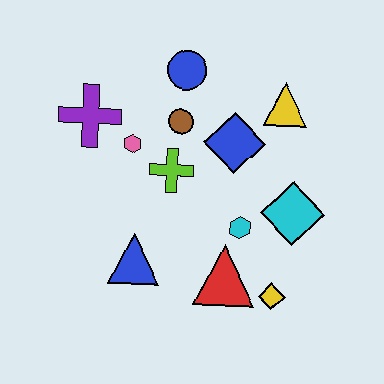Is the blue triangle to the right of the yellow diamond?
No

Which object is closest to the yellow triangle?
The blue diamond is closest to the yellow triangle.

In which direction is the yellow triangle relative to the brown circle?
The yellow triangle is to the right of the brown circle.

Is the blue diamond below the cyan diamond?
No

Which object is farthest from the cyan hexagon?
The purple cross is farthest from the cyan hexagon.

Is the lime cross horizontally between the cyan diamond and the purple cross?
Yes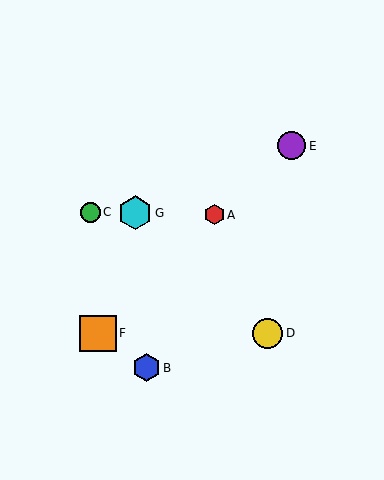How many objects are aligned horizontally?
2 objects (D, F) are aligned horizontally.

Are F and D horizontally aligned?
Yes, both are at y≈333.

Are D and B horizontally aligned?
No, D is at y≈333 and B is at y≈368.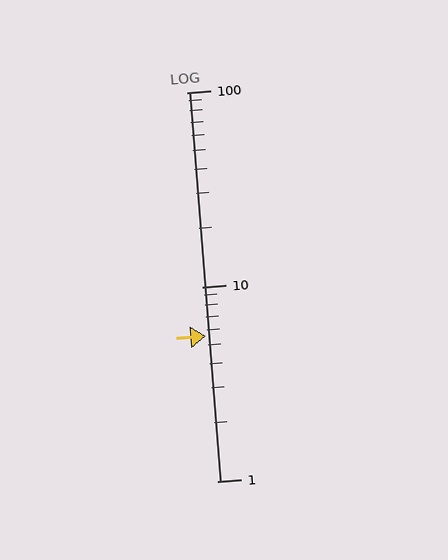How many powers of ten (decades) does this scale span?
The scale spans 2 decades, from 1 to 100.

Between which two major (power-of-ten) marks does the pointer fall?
The pointer is between 1 and 10.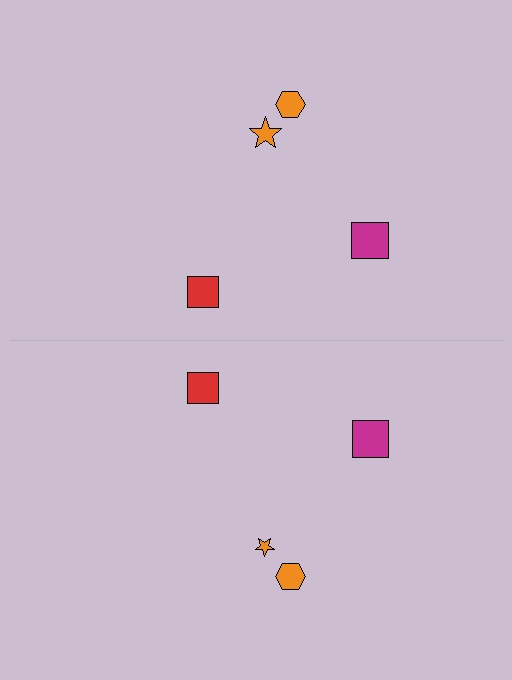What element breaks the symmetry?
The orange star on the bottom side has a different size than its mirror counterpart.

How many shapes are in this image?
There are 8 shapes in this image.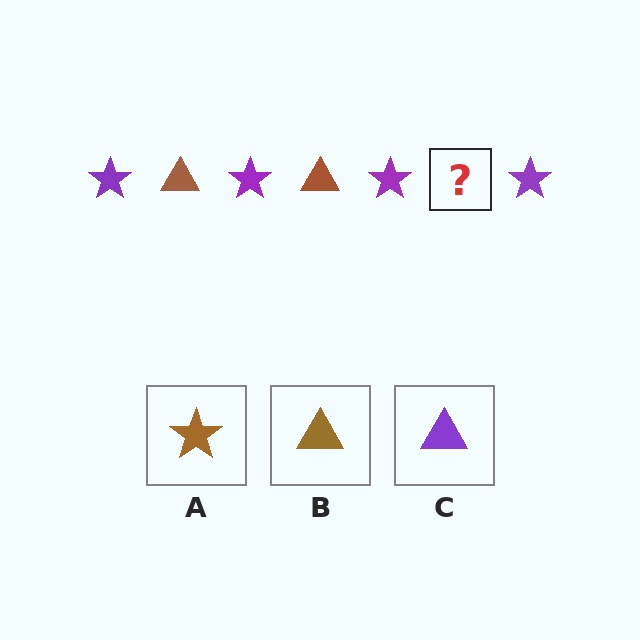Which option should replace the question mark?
Option B.